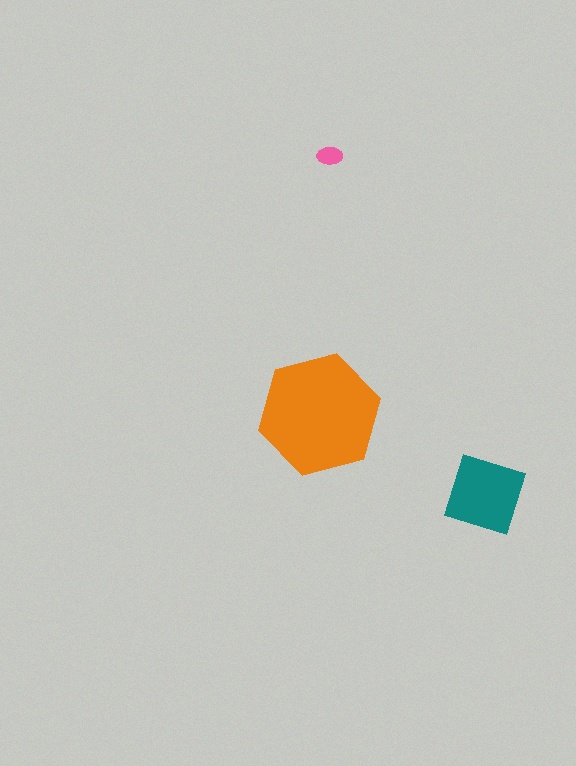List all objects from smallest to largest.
The pink ellipse, the teal square, the orange hexagon.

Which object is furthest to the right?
The teal square is rightmost.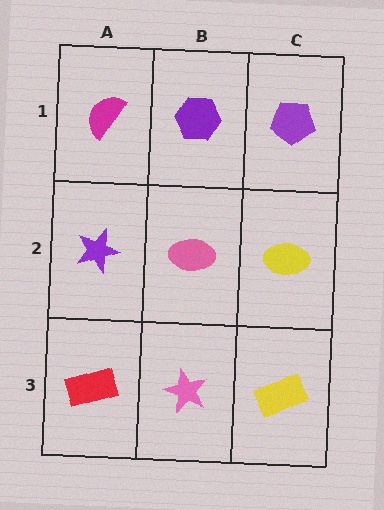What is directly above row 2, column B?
A purple hexagon.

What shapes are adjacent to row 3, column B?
A pink ellipse (row 2, column B), a red rectangle (row 3, column A), a yellow rectangle (row 3, column C).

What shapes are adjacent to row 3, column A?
A purple star (row 2, column A), a pink star (row 3, column B).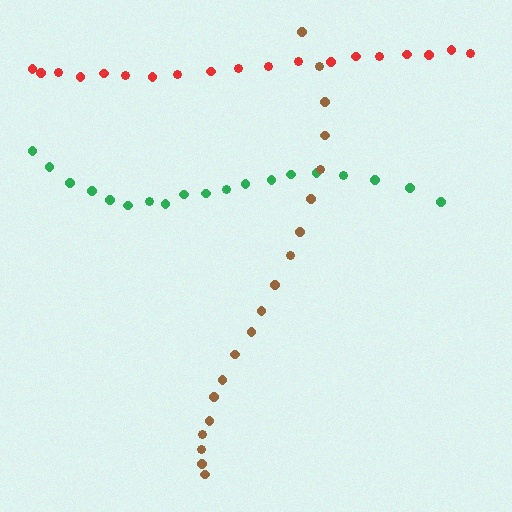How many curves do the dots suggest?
There are 3 distinct paths.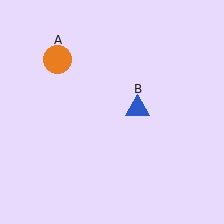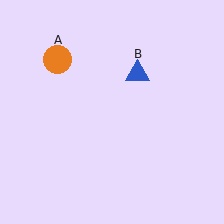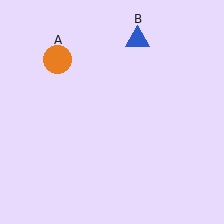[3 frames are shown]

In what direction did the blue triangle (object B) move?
The blue triangle (object B) moved up.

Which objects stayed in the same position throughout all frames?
Orange circle (object A) remained stationary.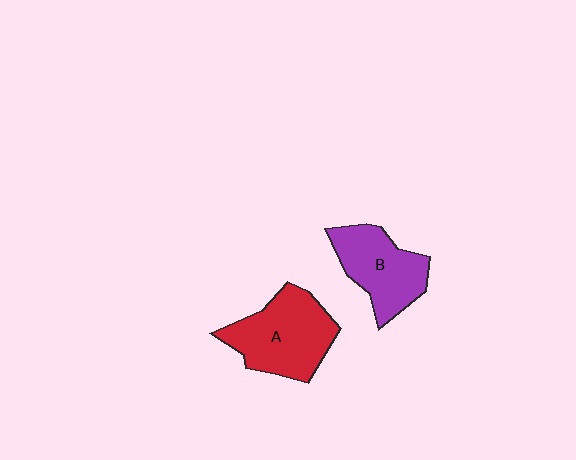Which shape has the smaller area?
Shape B (purple).